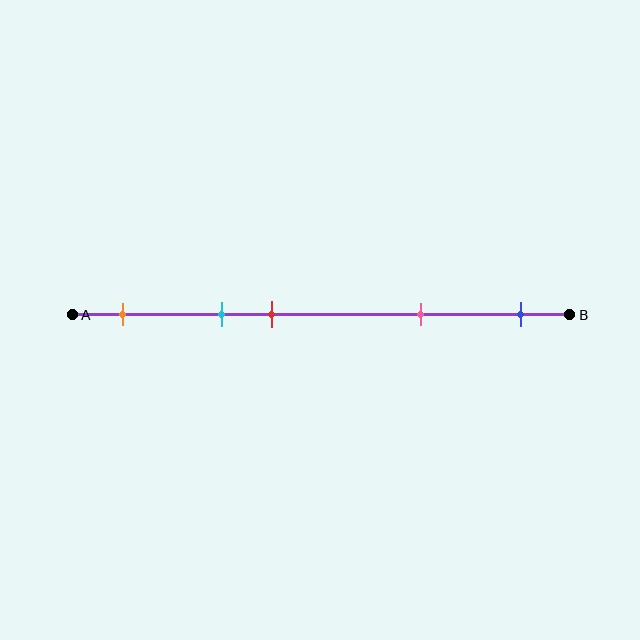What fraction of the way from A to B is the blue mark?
The blue mark is approximately 90% (0.9) of the way from A to B.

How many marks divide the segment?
There are 5 marks dividing the segment.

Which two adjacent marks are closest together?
The cyan and red marks are the closest adjacent pair.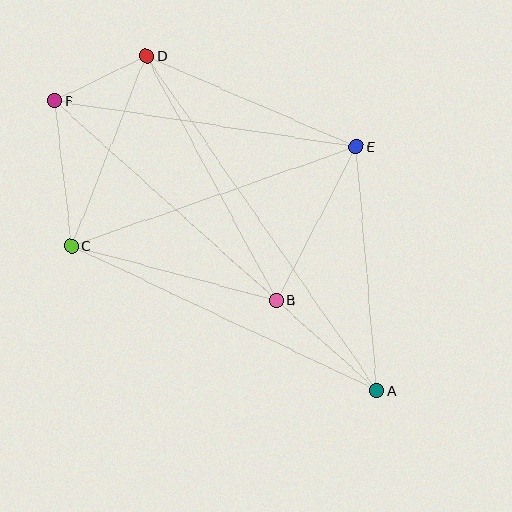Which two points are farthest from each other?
Points A and F are farthest from each other.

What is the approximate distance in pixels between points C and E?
The distance between C and E is approximately 302 pixels.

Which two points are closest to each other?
Points D and F are closest to each other.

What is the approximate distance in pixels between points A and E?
The distance between A and E is approximately 245 pixels.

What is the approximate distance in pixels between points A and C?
The distance between A and C is approximately 338 pixels.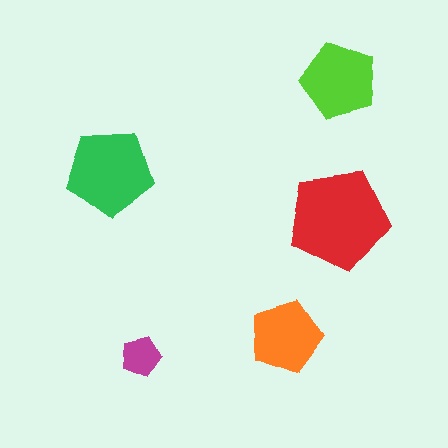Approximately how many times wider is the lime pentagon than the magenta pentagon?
About 2 times wider.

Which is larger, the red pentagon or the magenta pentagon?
The red one.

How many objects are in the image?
There are 5 objects in the image.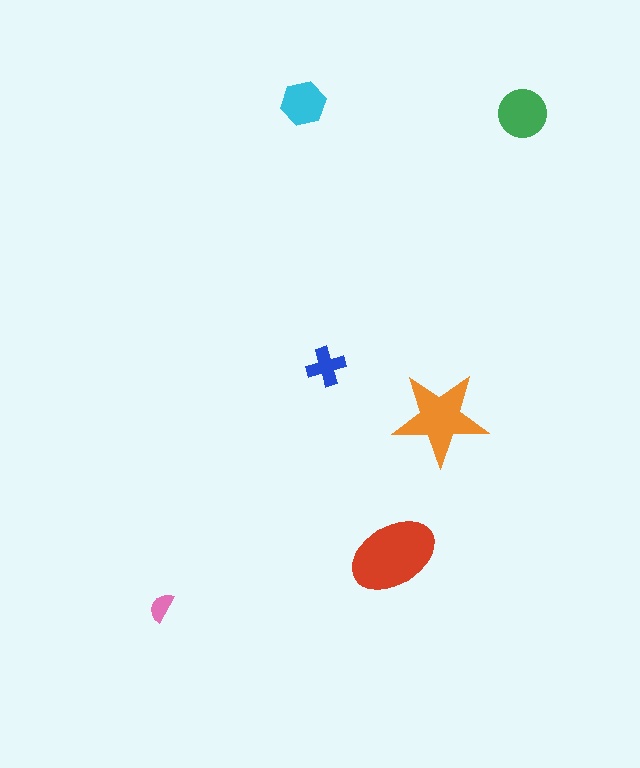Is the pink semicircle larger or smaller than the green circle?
Smaller.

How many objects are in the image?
There are 6 objects in the image.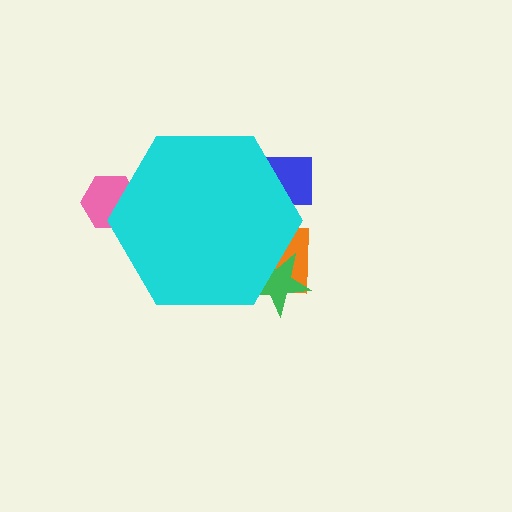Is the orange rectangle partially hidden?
Yes, the orange rectangle is partially hidden behind the cyan hexagon.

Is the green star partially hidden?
Yes, the green star is partially hidden behind the cyan hexagon.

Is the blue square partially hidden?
Yes, the blue square is partially hidden behind the cyan hexagon.